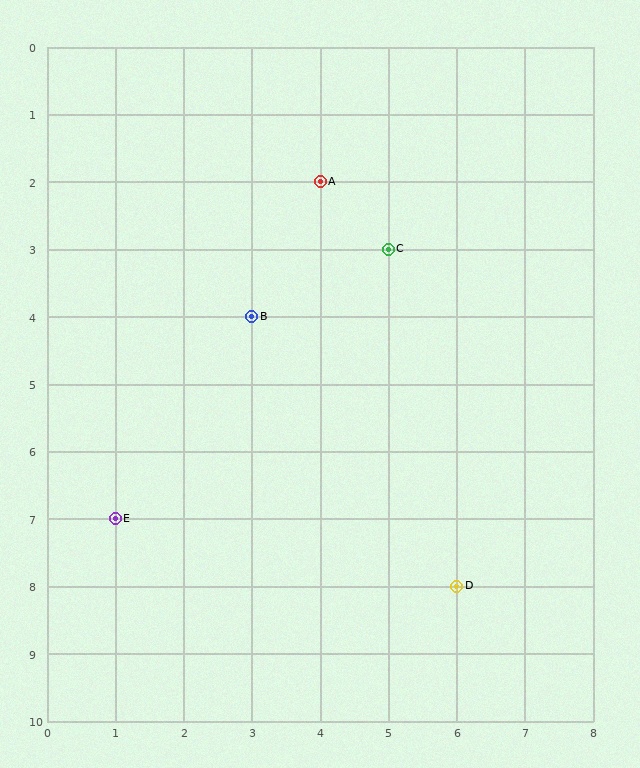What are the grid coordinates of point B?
Point B is at grid coordinates (3, 4).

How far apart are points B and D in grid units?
Points B and D are 3 columns and 4 rows apart (about 5.0 grid units diagonally).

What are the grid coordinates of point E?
Point E is at grid coordinates (1, 7).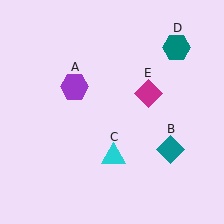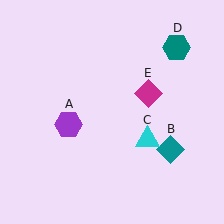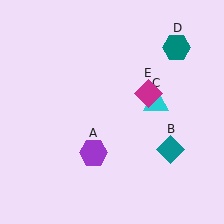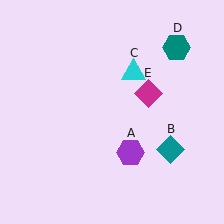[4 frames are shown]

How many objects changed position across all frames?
2 objects changed position: purple hexagon (object A), cyan triangle (object C).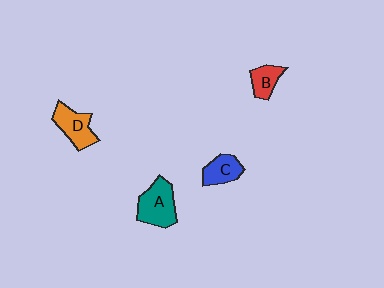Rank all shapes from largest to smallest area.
From largest to smallest: A (teal), D (orange), C (blue), B (red).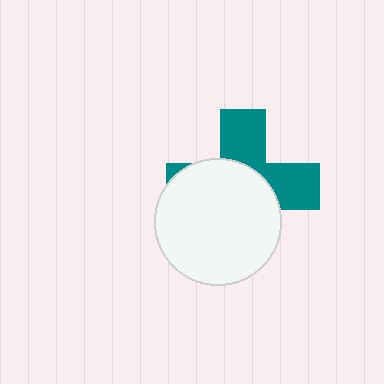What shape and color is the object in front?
The object in front is a white circle.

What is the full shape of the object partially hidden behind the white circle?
The partially hidden object is a teal cross.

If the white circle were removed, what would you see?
You would see the complete teal cross.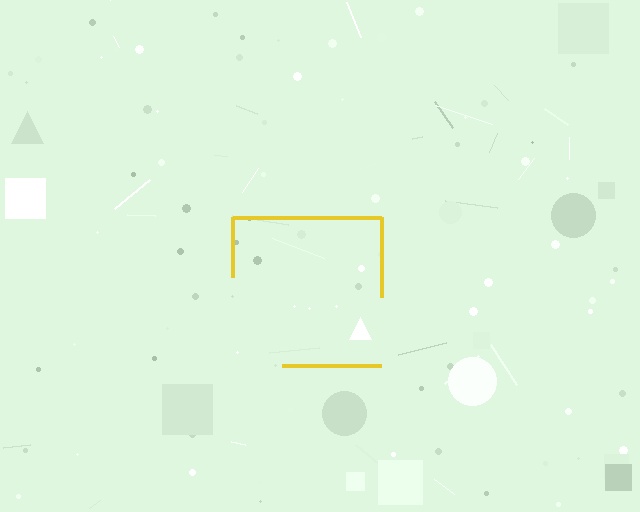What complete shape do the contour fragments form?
The contour fragments form a square.